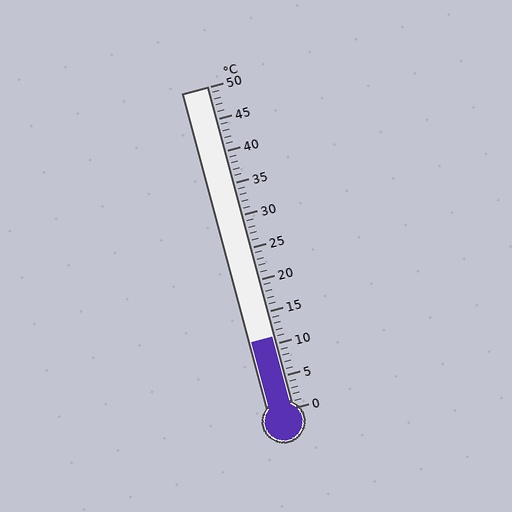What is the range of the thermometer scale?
The thermometer scale ranges from 0°C to 50°C.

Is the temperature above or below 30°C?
The temperature is below 30°C.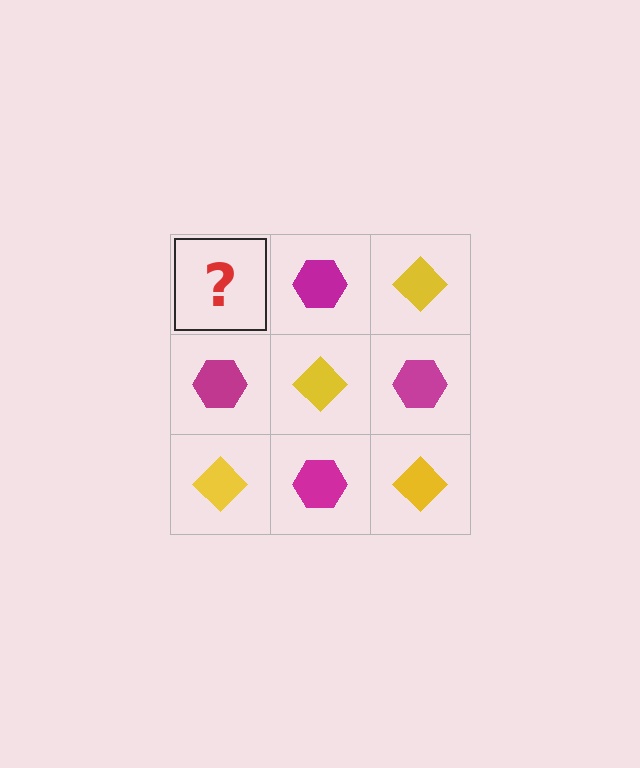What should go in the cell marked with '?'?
The missing cell should contain a yellow diamond.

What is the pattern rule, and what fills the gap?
The rule is that it alternates yellow diamond and magenta hexagon in a checkerboard pattern. The gap should be filled with a yellow diamond.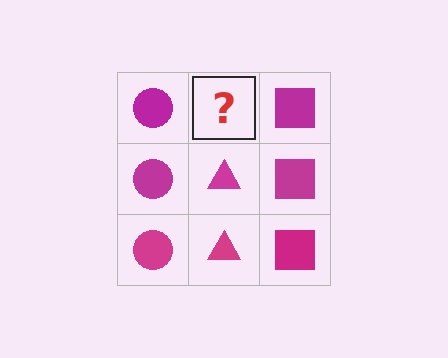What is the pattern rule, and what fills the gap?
The rule is that each column has a consistent shape. The gap should be filled with a magenta triangle.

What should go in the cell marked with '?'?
The missing cell should contain a magenta triangle.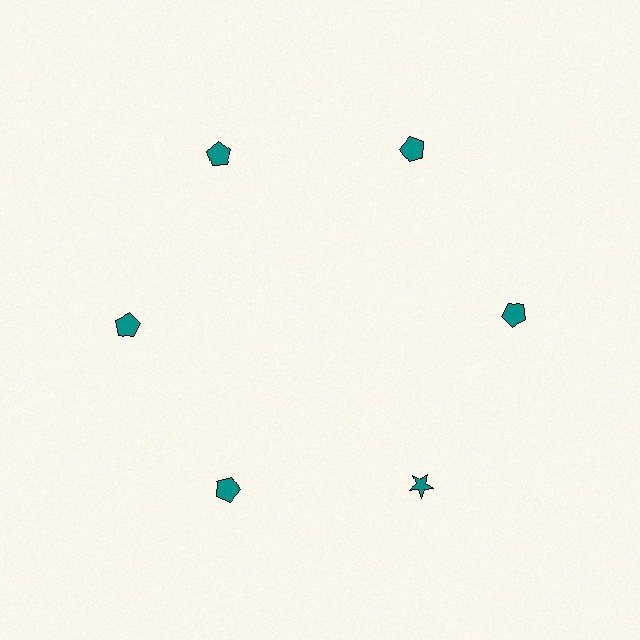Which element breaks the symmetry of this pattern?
The teal star at roughly the 5 o'clock position breaks the symmetry. All other shapes are teal pentagons.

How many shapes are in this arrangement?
There are 6 shapes arranged in a ring pattern.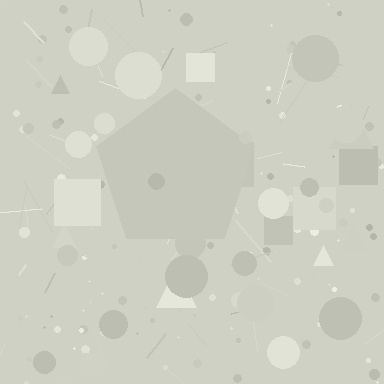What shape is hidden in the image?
A pentagon is hidden in the image.